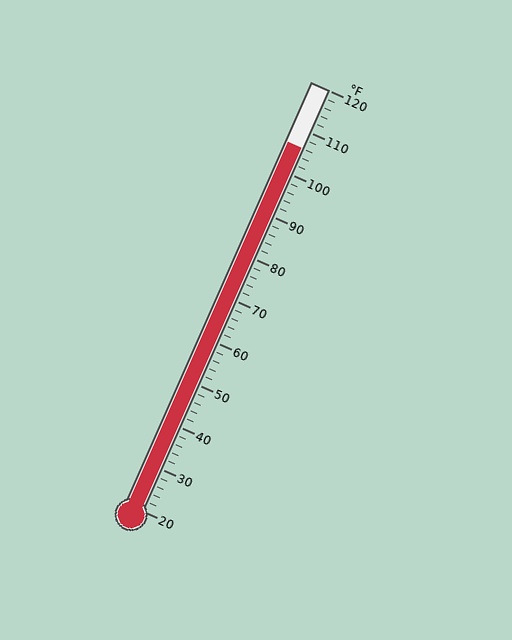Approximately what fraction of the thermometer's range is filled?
The thermometer is filled to approximately 85% of its range.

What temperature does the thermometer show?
The thermometer shows approximately 106°F.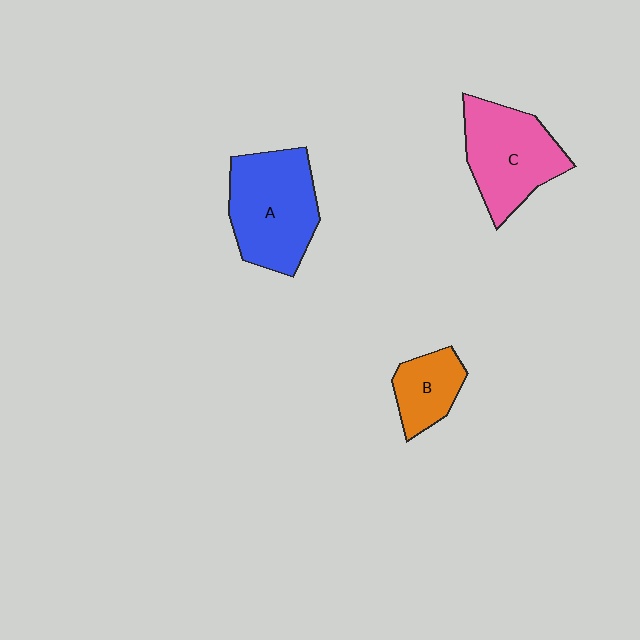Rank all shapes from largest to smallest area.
From largest to smallest: A (blue), C (pink), B (orange).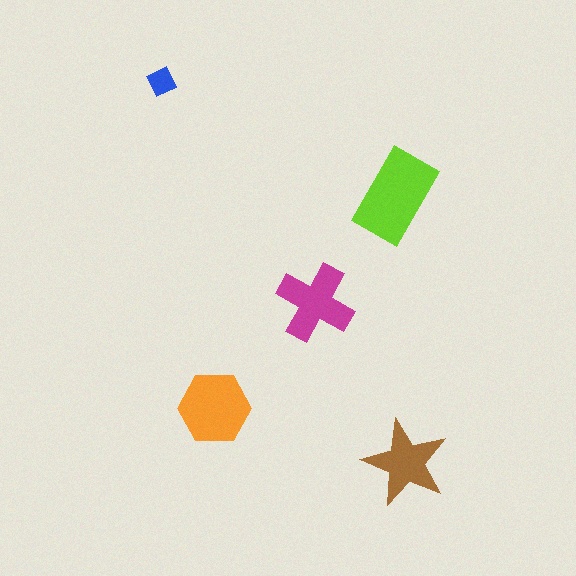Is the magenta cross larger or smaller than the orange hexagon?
Smaller.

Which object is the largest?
The lime rectangle.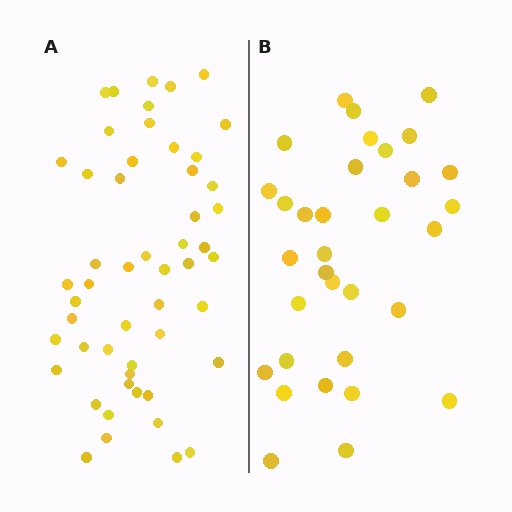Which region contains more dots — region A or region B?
Region A (the left region) has more dots.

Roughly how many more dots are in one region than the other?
Region A has approximately 20 more dots than region B.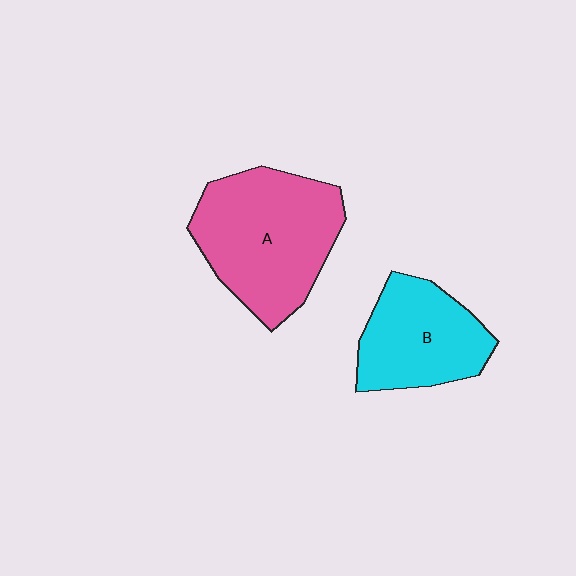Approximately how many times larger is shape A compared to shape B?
Approximately 1.4 times.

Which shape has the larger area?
Shape A (pink).